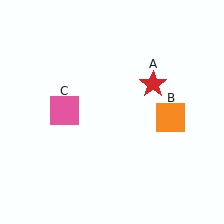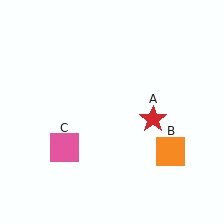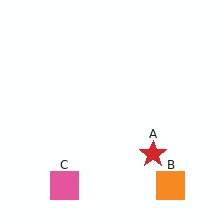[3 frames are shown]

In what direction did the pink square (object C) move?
The pink square (object C) moved down.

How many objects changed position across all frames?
3 objects changed position: red star (object A), orange square (object B), pink square (object C).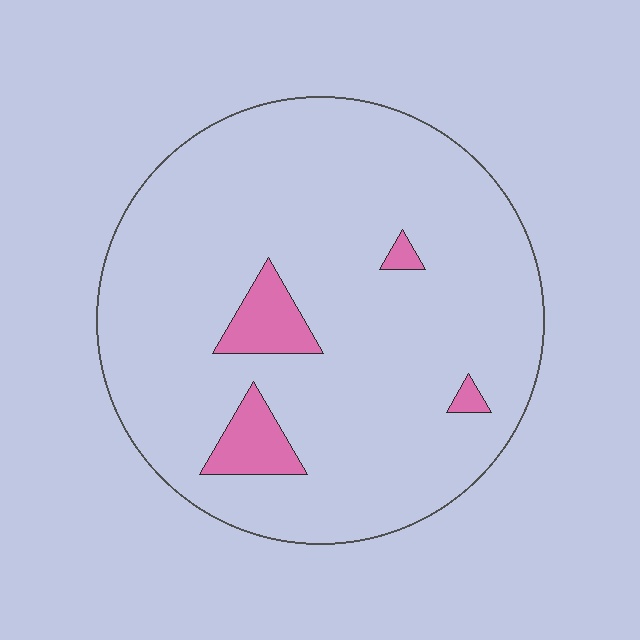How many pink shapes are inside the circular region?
4.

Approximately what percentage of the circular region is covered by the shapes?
Approximately 10%.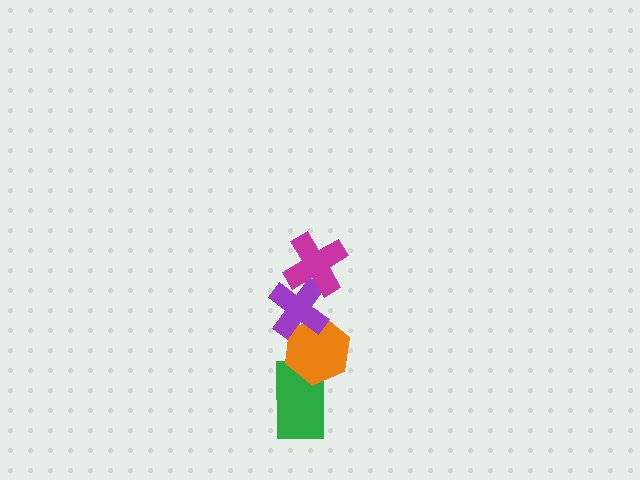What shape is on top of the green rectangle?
The orange hexagon is on top of the green rectangle.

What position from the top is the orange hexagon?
The orange hexagon is 3rd from the top.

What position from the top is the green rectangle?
The green rectangle is 4th from the top.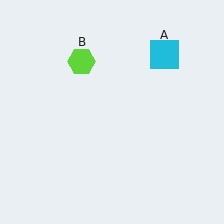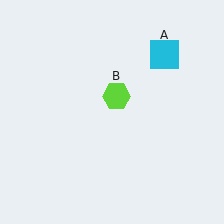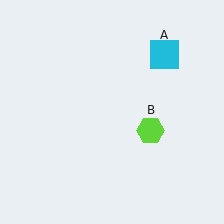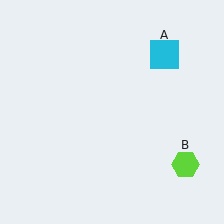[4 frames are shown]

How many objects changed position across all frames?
1 object changed position: lime hexagon (object B).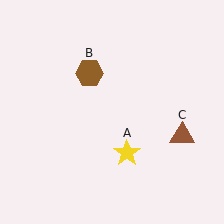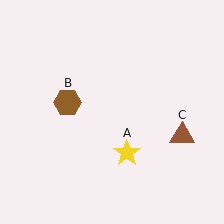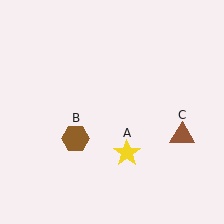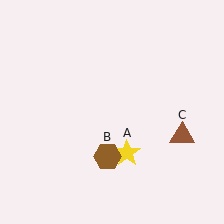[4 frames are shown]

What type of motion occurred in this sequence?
The brown hexagon (object B) rotated counterclockwise around the center of the scene.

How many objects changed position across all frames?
1 object changed position: brown hexagon (object B).